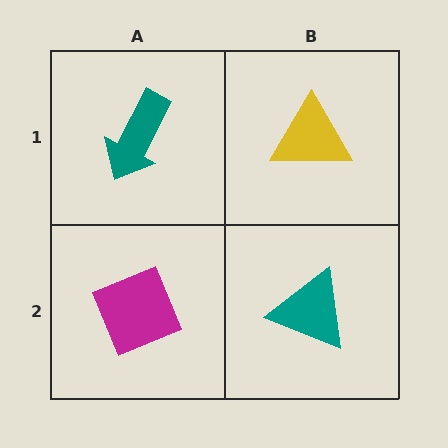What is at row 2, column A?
A magenta diamond.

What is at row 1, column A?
A teal arrow.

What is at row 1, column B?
A yellow triangle.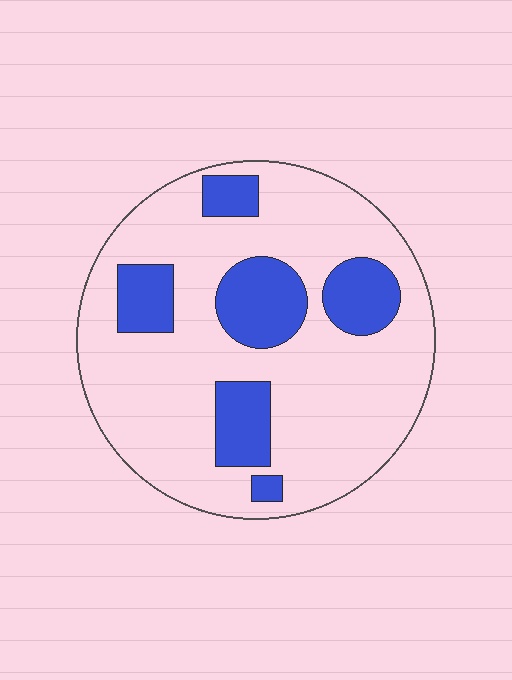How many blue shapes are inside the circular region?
6.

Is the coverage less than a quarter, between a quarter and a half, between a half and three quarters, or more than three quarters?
Less than a quarter.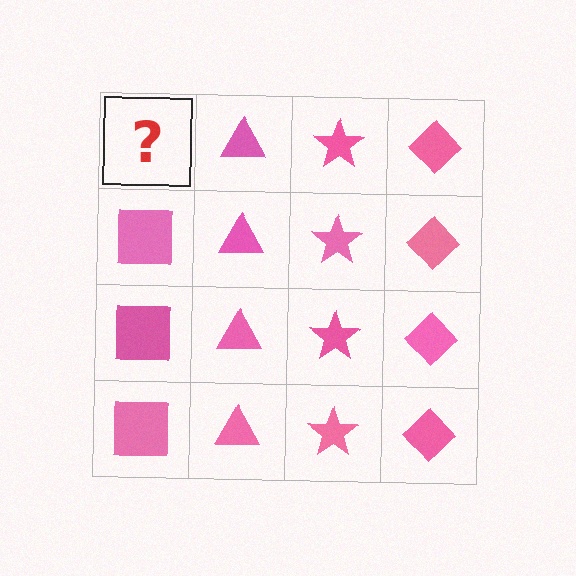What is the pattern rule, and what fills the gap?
The rule is that each column has a consistent shape. The gap should be filled with a pink square.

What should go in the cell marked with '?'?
The missing cell should contain a pink square.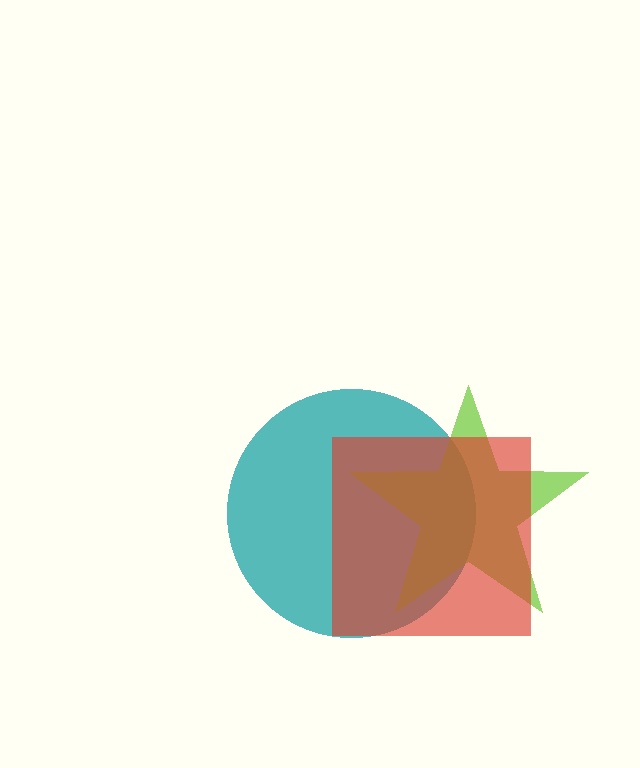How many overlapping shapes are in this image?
There are 3 overlapping shapes in the image.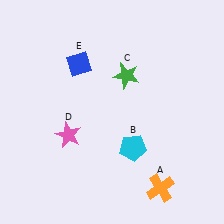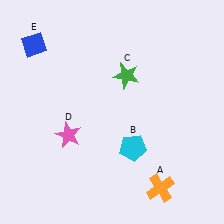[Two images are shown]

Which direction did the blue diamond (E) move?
The blue diamond (E) moved left.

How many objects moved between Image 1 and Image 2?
1 object moved between the two images.